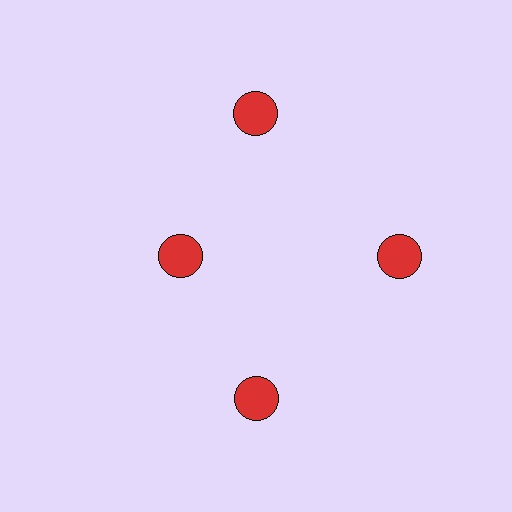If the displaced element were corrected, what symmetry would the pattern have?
It would have 4-fold rotational symmetry — the pattern would map onto itself every 90 degrees.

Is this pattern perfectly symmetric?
No. The 4 red circles are arranged in a ring, but one element near the 9 o'clock position is pulled inward toward the center, breaking the 4-fold rotational symmetry.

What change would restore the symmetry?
The symmetry would be restored by moving it outward, back onto the ring so that all 4 circles sit at equal angles and equal distance from the center.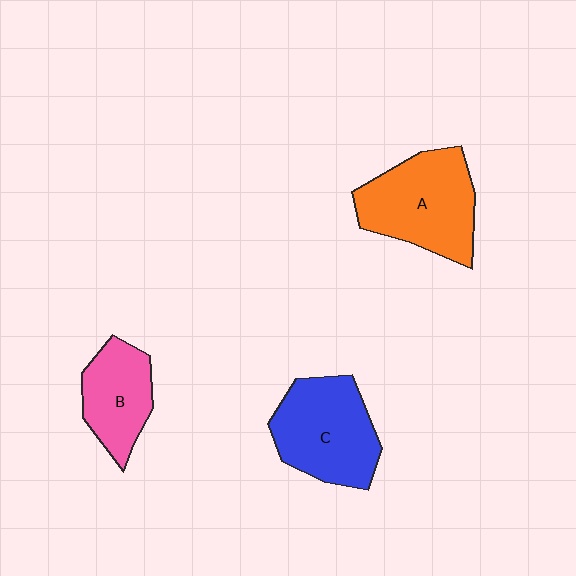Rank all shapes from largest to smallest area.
From largest to smallest: A (orange), C (blue), B (pink).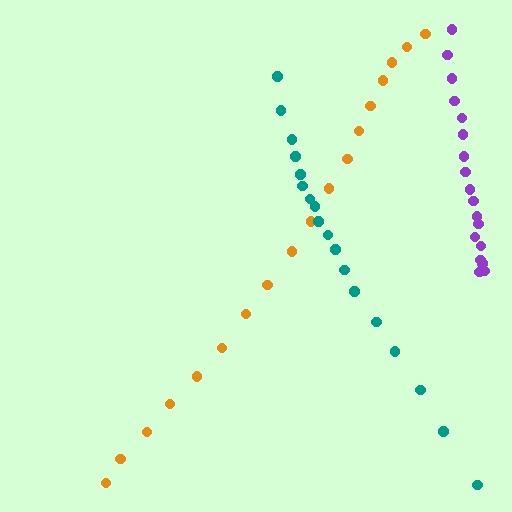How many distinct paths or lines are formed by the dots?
There are 3 distinct paths.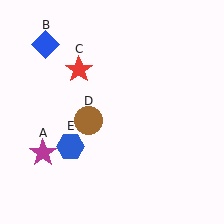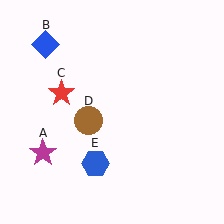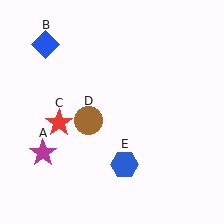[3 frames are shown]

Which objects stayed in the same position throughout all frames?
Magenta star (object A) and blue diamond (object B) and brown circle (object D) remained stationary.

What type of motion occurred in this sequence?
The red star (object C), blue hexagon (object E) rotated counterclockwise around the center of the scene.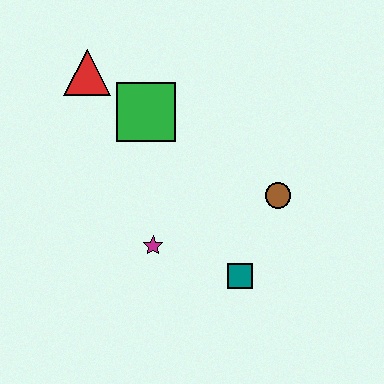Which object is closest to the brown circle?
The teal square is closest to the brown circle.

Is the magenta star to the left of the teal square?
Yes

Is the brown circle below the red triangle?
Yes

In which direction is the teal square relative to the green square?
The teal square is below the green square.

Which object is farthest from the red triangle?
The teal square is farthest from the red triangle.